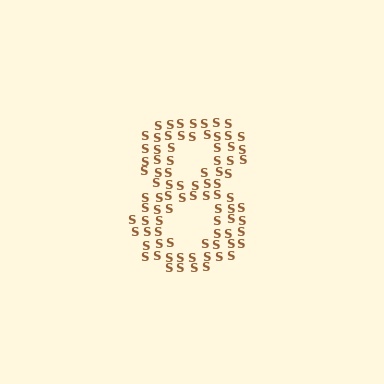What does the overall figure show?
The overall figure shows the digit 8.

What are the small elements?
The small elements are letter S's.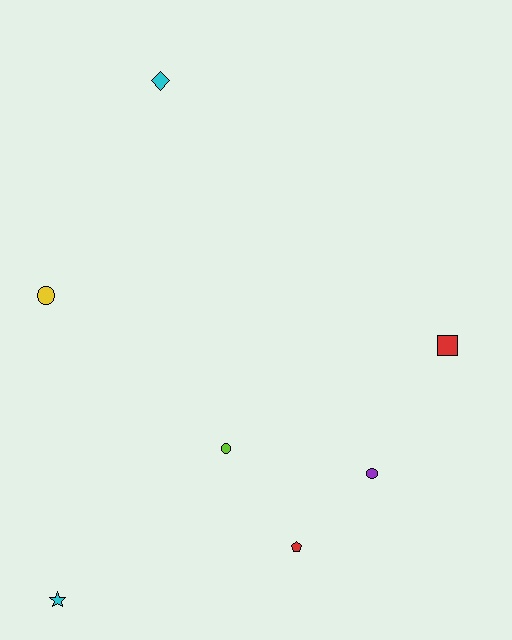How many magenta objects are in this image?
There are no magenta objects.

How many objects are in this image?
There are 7 objects.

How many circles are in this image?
There are 3 circles.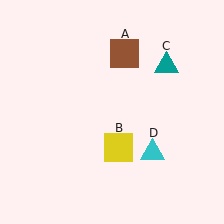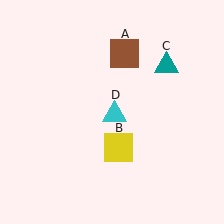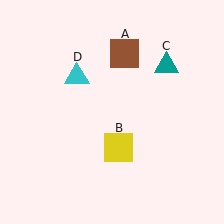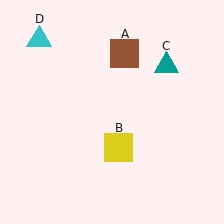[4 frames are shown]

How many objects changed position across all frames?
1 object changed position: cyan triangle (object D).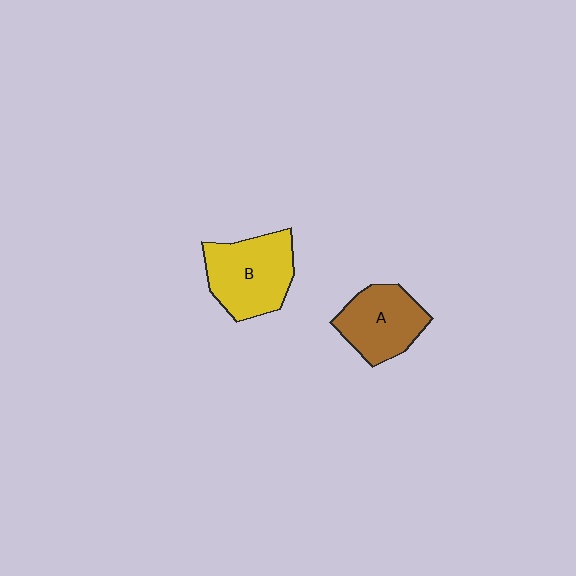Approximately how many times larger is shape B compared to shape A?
Approximately 1.2 times.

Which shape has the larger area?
Shape B (yellow).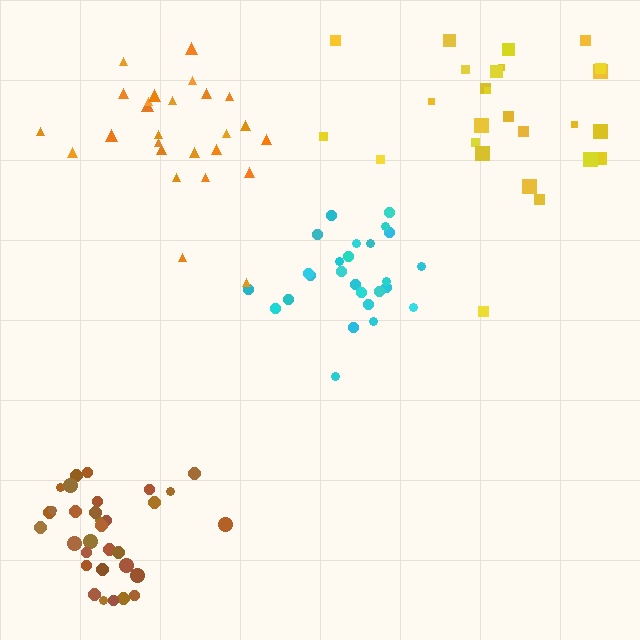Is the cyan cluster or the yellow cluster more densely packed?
Cyan.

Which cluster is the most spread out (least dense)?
Yellow.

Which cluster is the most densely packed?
Brown.